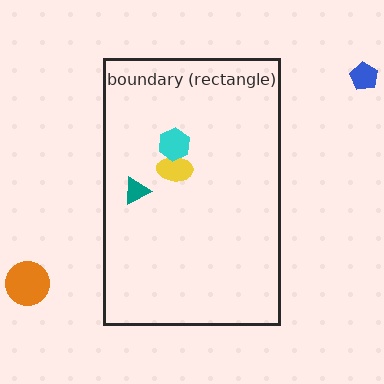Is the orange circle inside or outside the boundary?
Outside.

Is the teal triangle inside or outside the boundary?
Inside.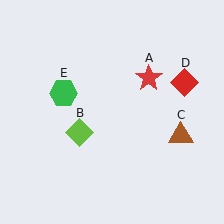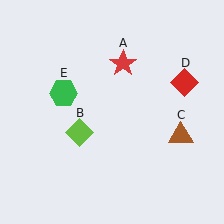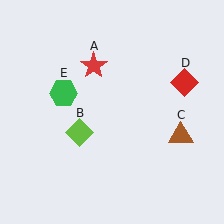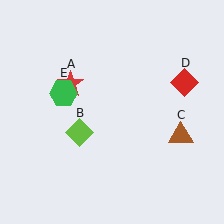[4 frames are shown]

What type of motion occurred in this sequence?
The red star (object A) rotated counterclockwise around the center of the scene.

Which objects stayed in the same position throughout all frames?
Lime diamond (object B) and brown triangle (object C) and red diamond (object D) and green hexagon (object E) remained stationary.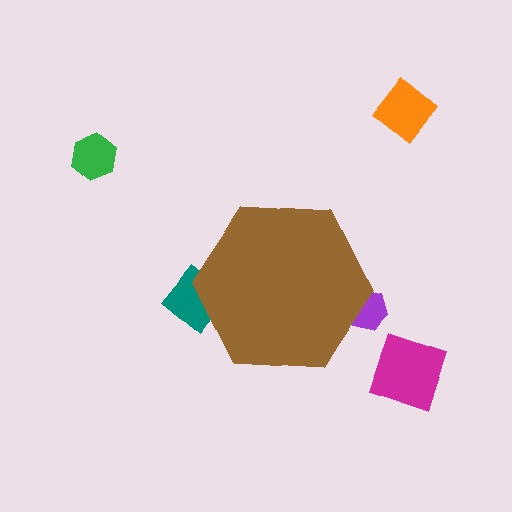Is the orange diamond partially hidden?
No, the orange diamond is fully visible.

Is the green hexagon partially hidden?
No, the green hexagon is fully visible.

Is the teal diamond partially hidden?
Yes, the teal diamond is partially hidden behind the brown hexagon.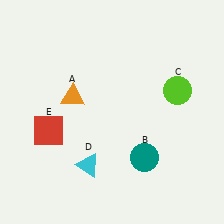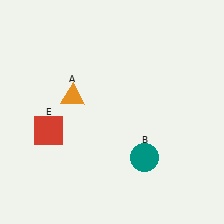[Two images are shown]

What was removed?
The lime circle (C), the cyan triangle (D) were removed in Image 2.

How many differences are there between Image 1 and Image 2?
There are 2 differences between the two images.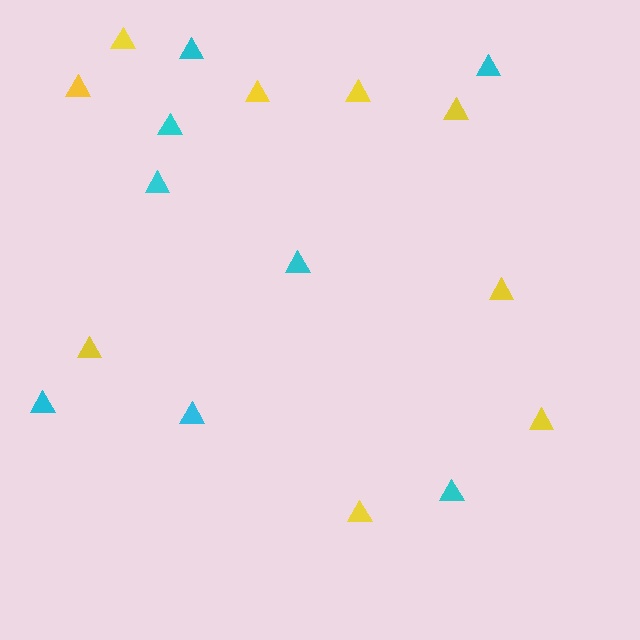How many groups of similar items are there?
There are 2 groups: one group of cyan triangles (8) and one group of yellow triangles (9).